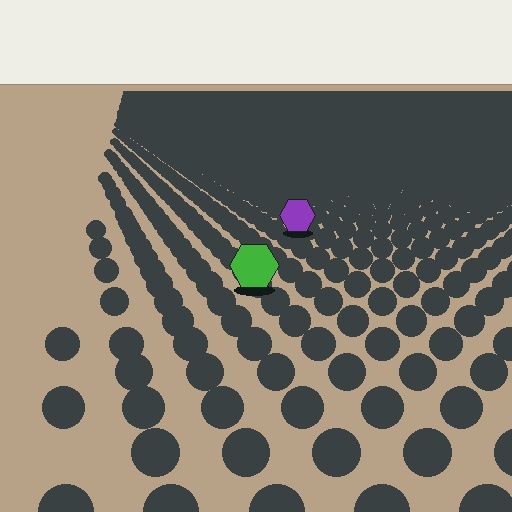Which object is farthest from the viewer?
The purple hexagon is farthest from the viewer. It appears smaller and the ground texture around it is denser.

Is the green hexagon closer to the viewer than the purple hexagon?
Yes. The green hexagon is closer — you can tell from the texture gradient: the ground texture is coarser near it.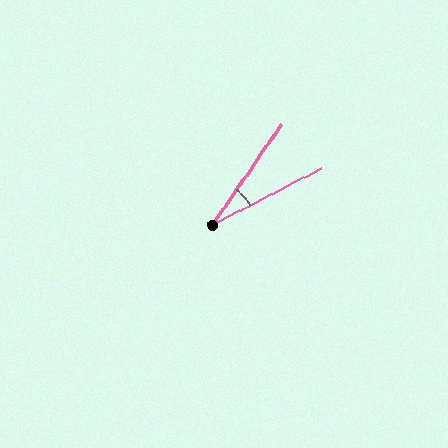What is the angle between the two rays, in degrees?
Approximately 28 degrees.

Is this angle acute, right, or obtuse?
It is acute.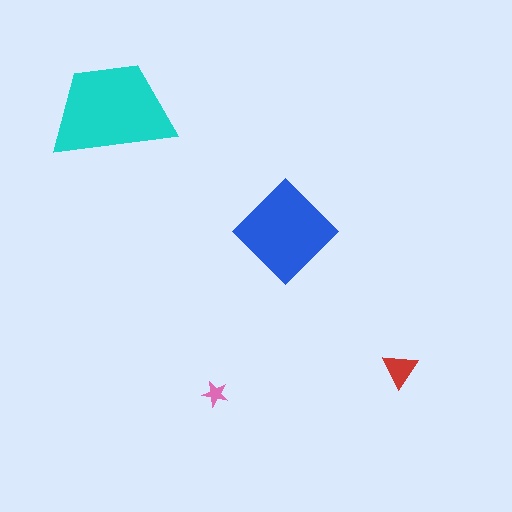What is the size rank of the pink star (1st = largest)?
4th.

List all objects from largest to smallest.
The cyan trapezoid, the blue diamond, the red triangle, the pink star.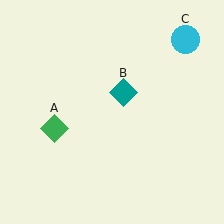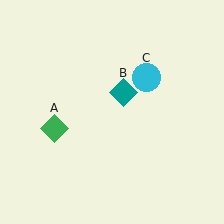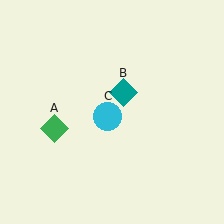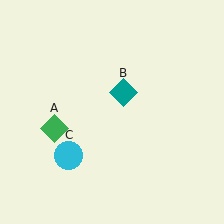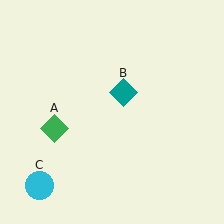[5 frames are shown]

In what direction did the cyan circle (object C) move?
The cyan circle (object C) moved down and to the left.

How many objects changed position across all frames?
1 object changed position: cyan circle (object C).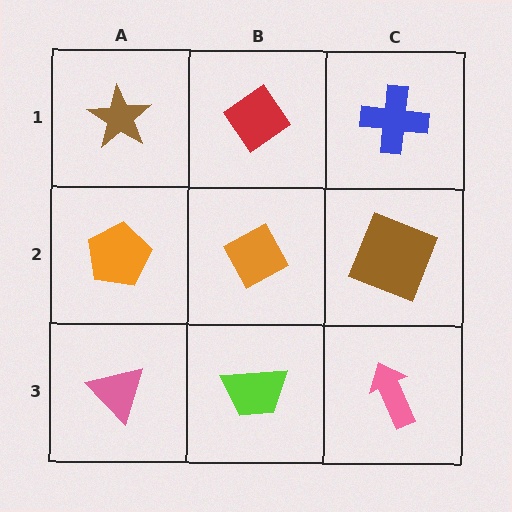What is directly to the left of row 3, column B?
A pink triangle.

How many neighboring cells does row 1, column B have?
3.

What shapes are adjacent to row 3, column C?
A brown square (row 2, column C), a lime trapezoid (row 3, column B).